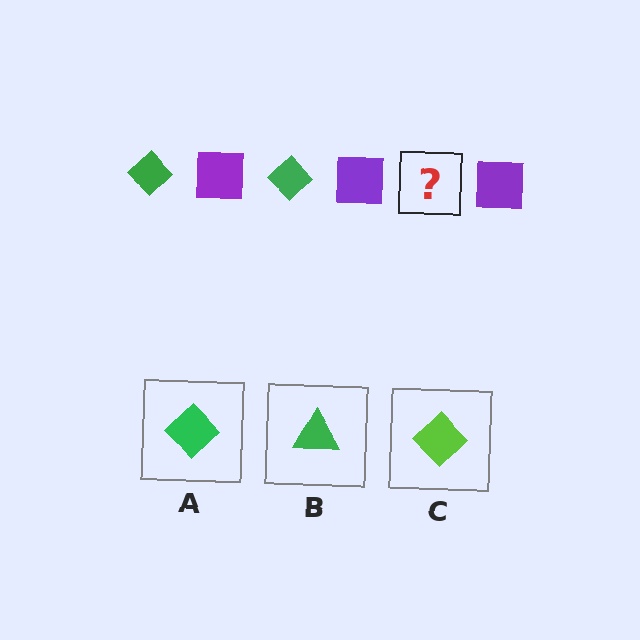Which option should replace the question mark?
Option A.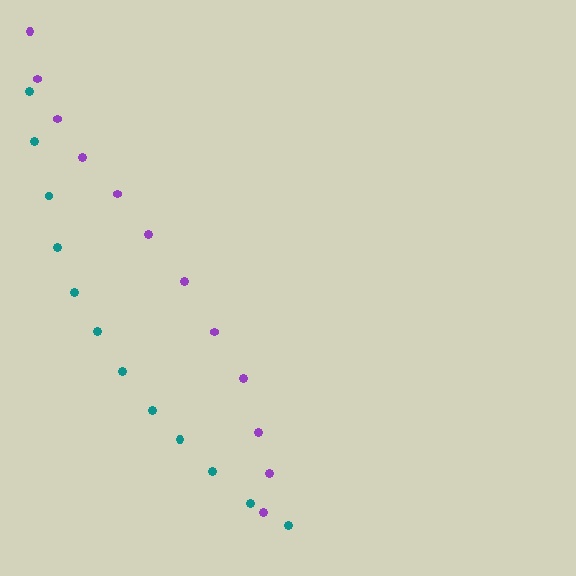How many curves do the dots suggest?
There are 2 distinct paths.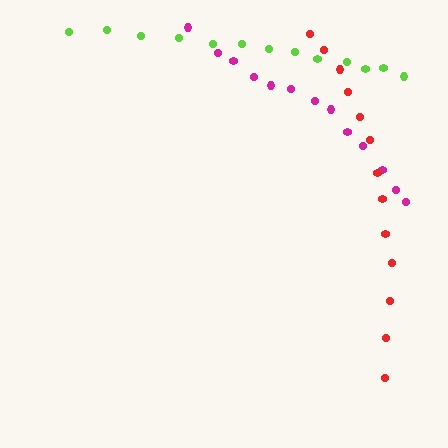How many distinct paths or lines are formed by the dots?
There are 3 distinct paths.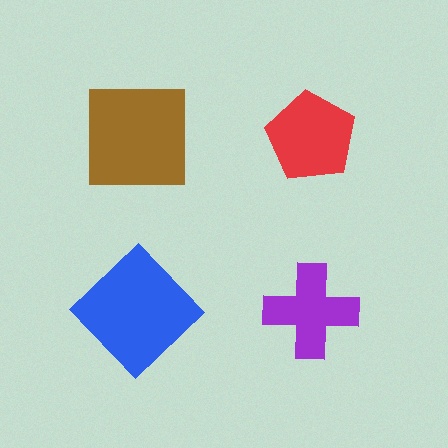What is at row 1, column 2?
A red pentagon.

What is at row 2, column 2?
A purple cross.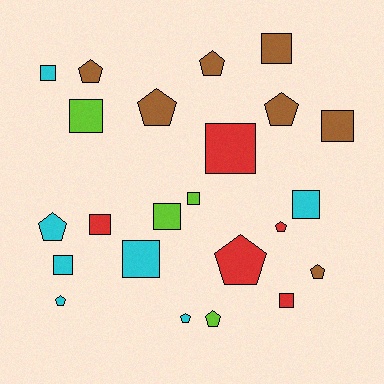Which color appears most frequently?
Cyan, with 7 objects.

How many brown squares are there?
There are 2 brown squares.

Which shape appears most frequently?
Square, with 12 objects.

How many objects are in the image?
There are 23 objects.